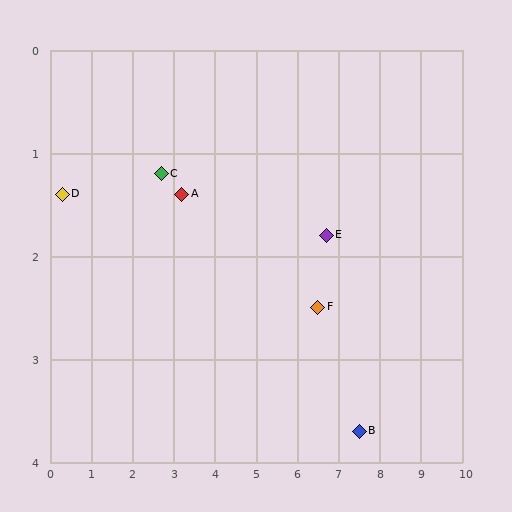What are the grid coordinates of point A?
Point A is at approximately (3.2, 1.4).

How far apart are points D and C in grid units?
Points D and C are about 2.4 grid units apart.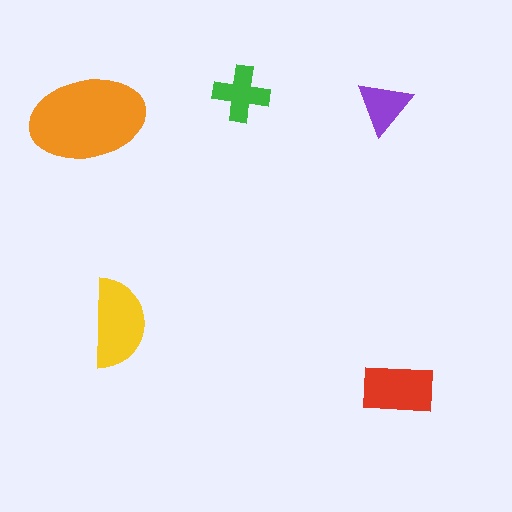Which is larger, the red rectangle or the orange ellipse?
The orange ellipse.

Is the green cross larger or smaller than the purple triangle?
Larger.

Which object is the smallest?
The purple triangle.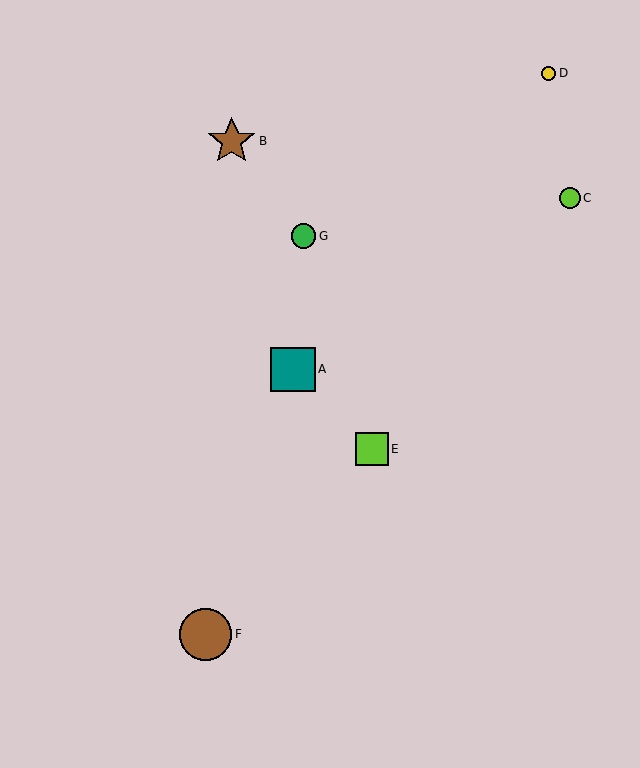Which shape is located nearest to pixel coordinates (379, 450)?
The lime square (labeled E) at (372, 449) is nearest to that location.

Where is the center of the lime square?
The center of the lime square is at (372, 449).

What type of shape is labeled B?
Shape B is a brown star.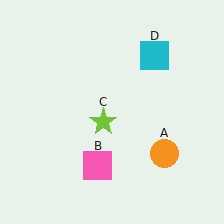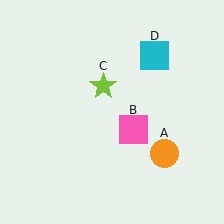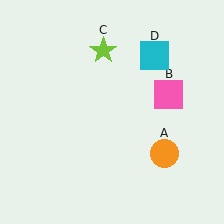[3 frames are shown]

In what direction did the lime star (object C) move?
The lime star (object C) moved up.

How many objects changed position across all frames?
2 objects changed position: pink square (object B), lime star (object C).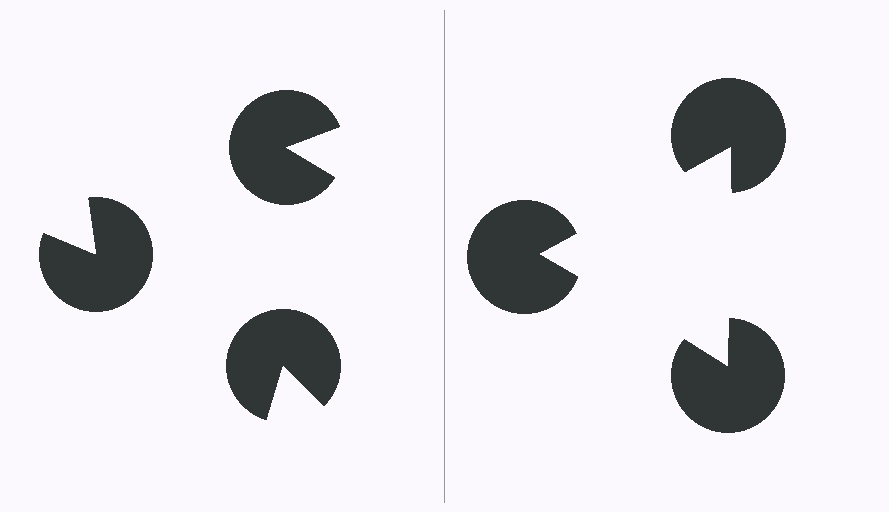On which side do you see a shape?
An illusory triangle appears on the right side. On the left side the wedge cuts are rotated, so no coherent shape forms.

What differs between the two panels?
The pac-man discs are positioned identically on both sides; only the wedge orientations differ. On the right they align to a triangle; on the left they are misaligned.